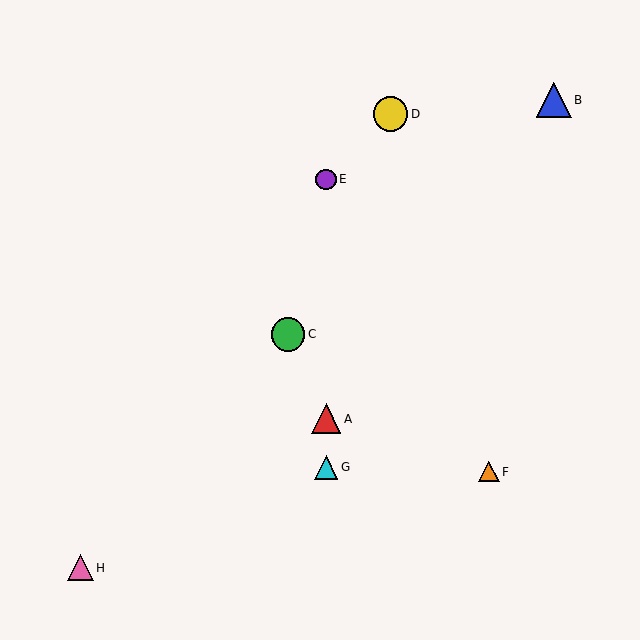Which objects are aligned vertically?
Objects A, E, G are aligned vertically.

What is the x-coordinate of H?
Object H is at x≈80.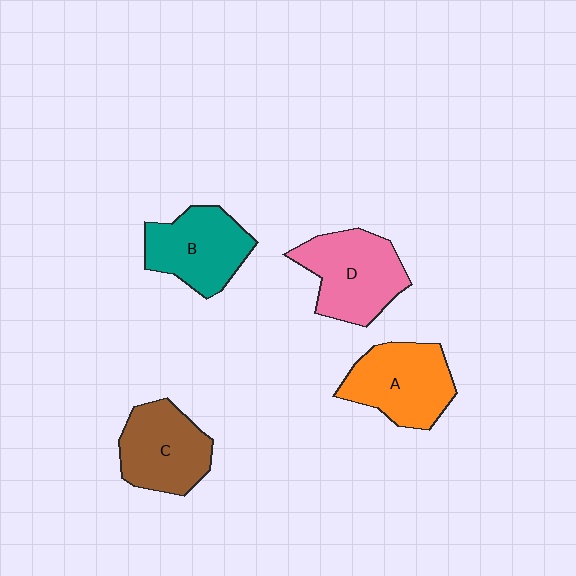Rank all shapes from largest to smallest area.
From largest to smallest: D (pink), A (orange), C (brown), B (teal).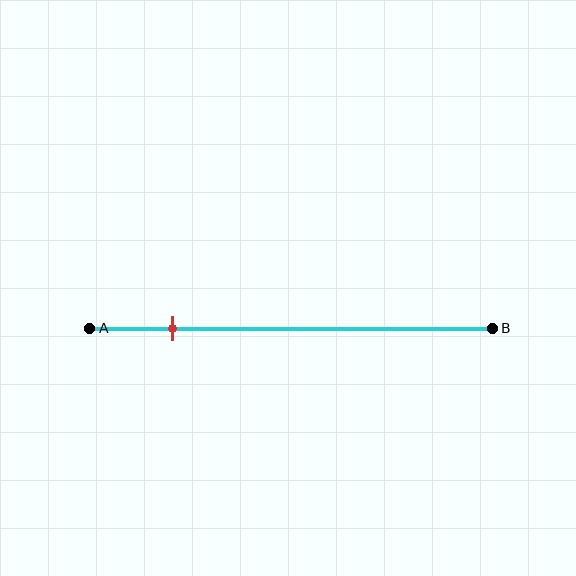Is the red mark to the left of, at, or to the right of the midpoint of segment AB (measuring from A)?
The red mark is to the left of the midpoint of segment AB.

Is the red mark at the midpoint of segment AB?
No, the mark is at about 20% from A, not at the 50% midpoint.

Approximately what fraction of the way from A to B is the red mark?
The red mark is approximately 20% of the way from A to B.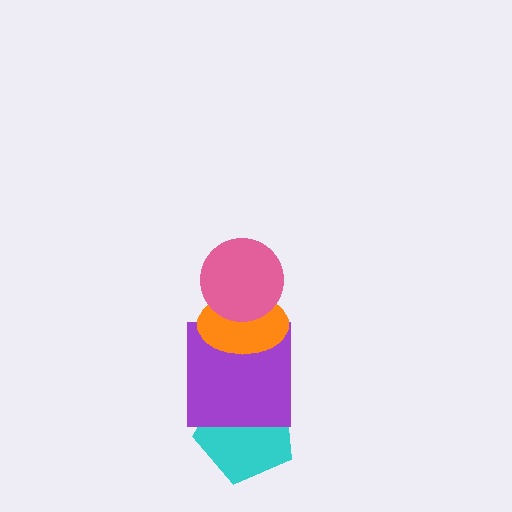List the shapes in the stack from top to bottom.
From top to bottom: the pink circle, the orange ellipse, the purple square, the cyan pentagon.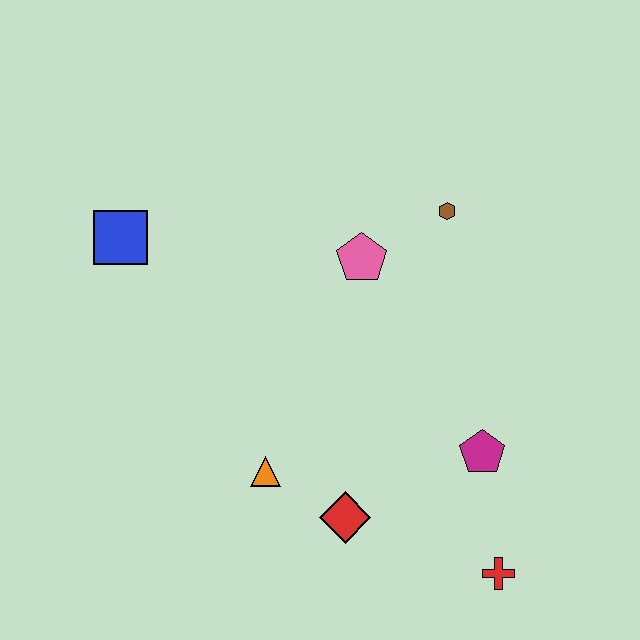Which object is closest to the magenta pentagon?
The red cross is closest to the magenta pentagon.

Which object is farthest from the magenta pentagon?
The blue square is farthest from the magenta pentagon.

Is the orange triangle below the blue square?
Yes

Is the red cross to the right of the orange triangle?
Yes